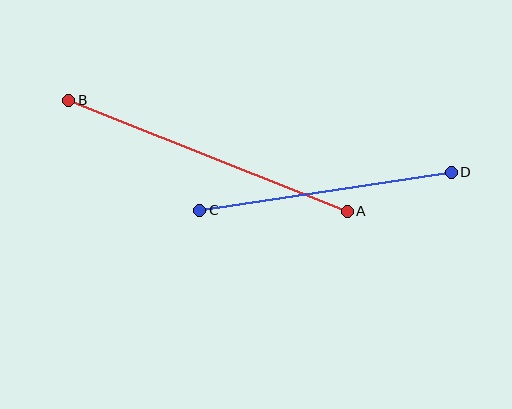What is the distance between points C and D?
The distance is approximately 254 pixels.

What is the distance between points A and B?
The distance is approximately 300 pixels.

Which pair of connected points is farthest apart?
Points A and B are farthest apart.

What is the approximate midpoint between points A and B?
The midpoint is at approximately (208, 156) pixels.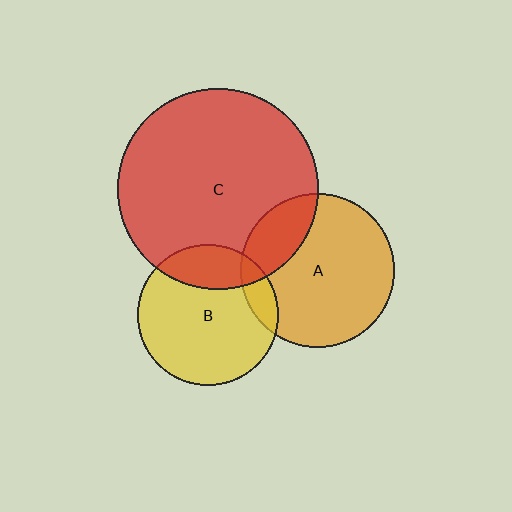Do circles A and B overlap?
Yes.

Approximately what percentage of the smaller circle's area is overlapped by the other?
Approximately 10%.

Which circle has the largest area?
Circle C (red).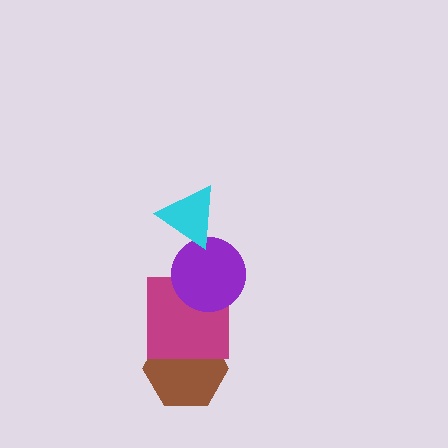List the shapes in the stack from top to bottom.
From top to bottom: the cyan triangle, the purple circle, the magenta square, the brown hexagon.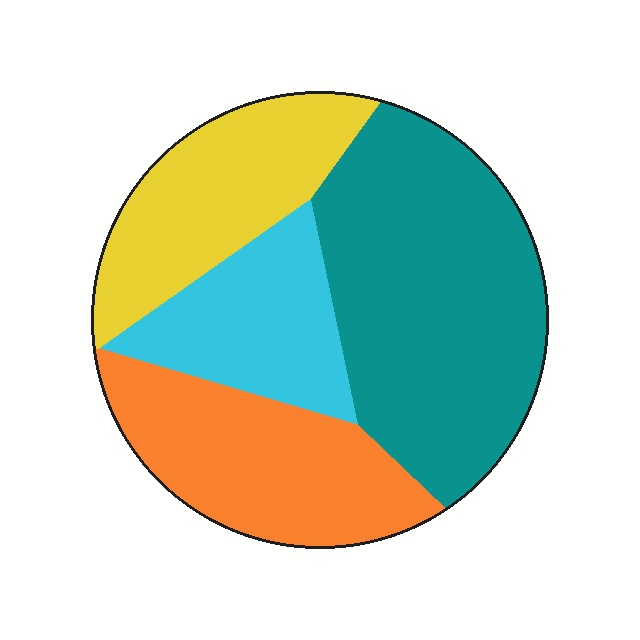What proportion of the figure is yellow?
Yellow covers roughly 20% of the figure.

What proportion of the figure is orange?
Orange covers 23% of the figure.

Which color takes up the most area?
Teal, at roughly 40%.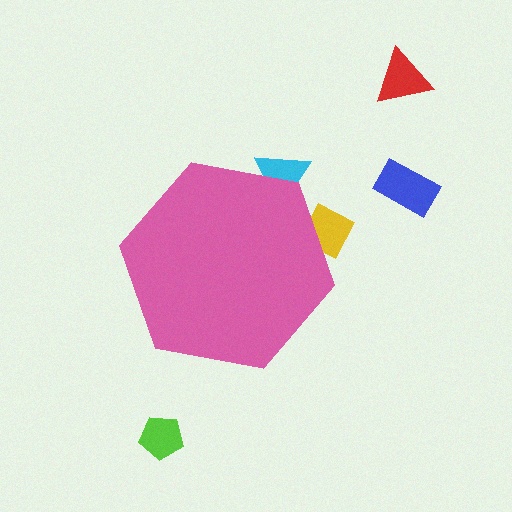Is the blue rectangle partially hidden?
No, the blue rectangle is fully visible.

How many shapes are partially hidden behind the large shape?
2 shapes are partially hidden.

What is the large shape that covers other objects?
A pink hexagon.